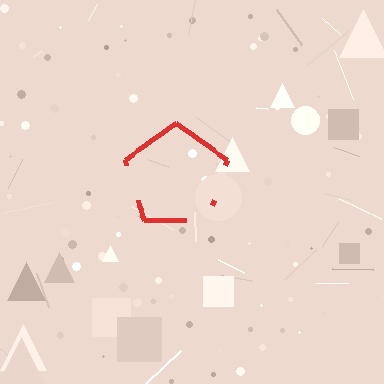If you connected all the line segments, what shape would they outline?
They would outline a pentagon.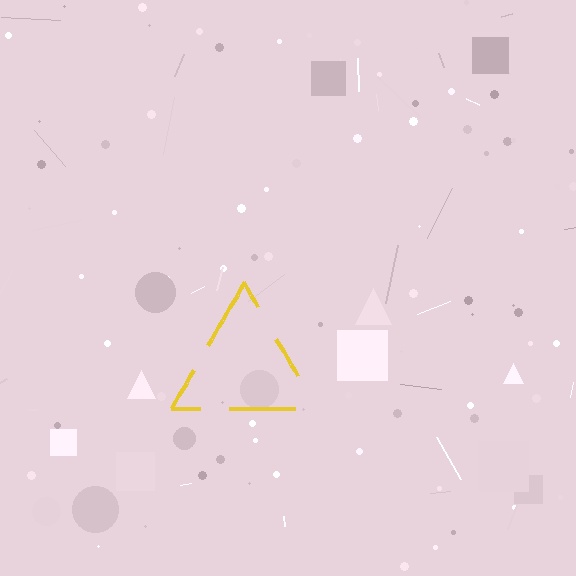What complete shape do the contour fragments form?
The contour fragments form a triangle.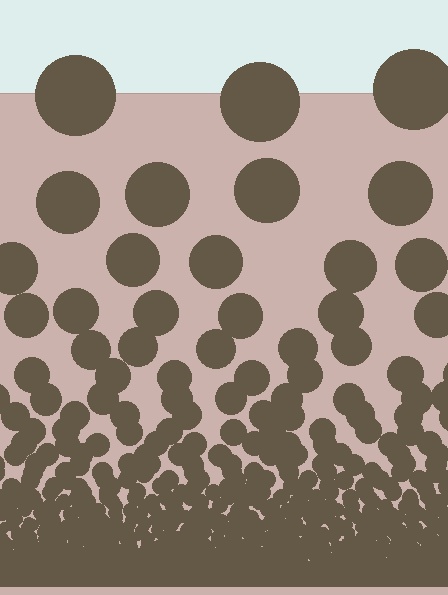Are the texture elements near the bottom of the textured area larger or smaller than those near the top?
Smaller. The gradient is inverted — elements near the bottom are smaller and denser.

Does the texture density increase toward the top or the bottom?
Density increases toward the bottom.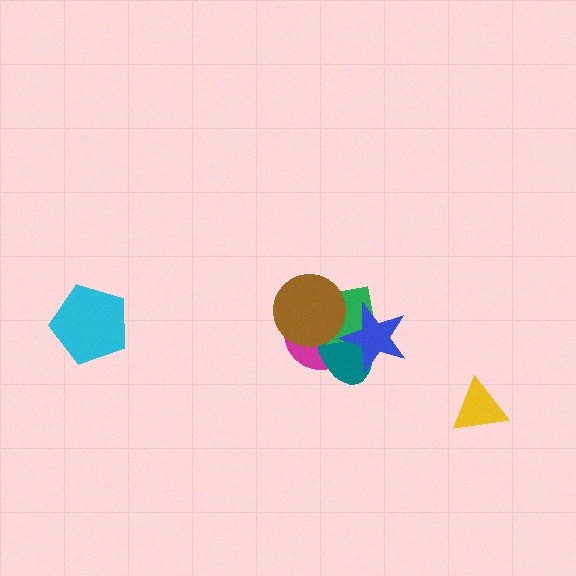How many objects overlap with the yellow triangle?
0 objects overlap with the yellow triangle.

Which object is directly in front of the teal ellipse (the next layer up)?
The green square is directly in front of the teal ellipse.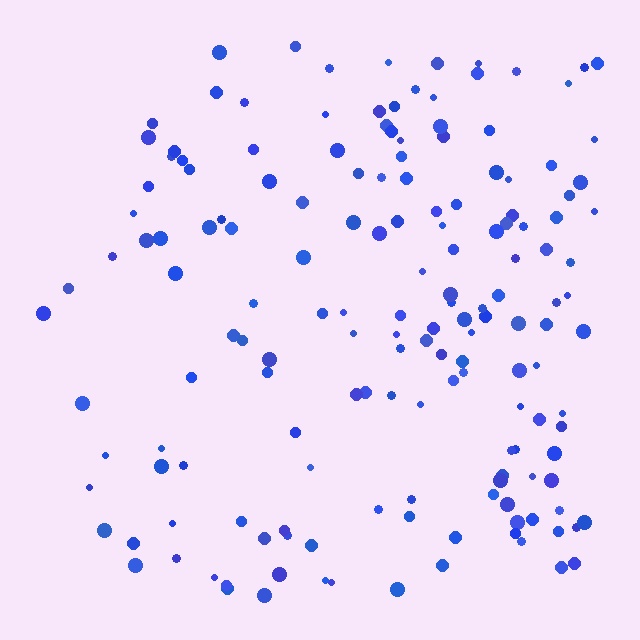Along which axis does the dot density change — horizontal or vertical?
Horizontal.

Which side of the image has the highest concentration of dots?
The right.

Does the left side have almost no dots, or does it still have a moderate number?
Still a moderate number, just noticeably fewer than the right.